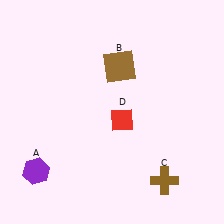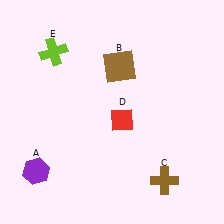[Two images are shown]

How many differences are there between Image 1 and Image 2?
There is 1 difference between the two images.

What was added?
A lime cross (E) was added in Image 2.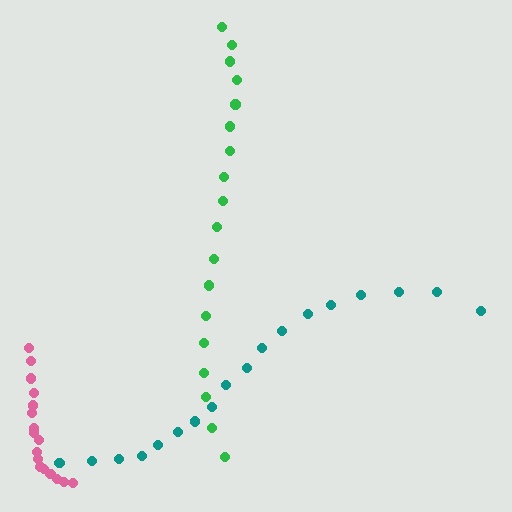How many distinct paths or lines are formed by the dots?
There are 3 distinct paths.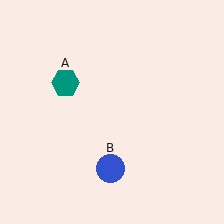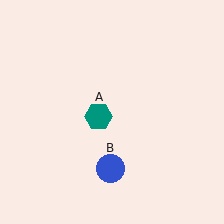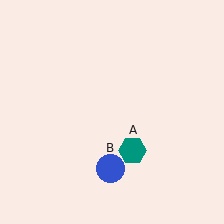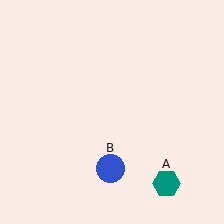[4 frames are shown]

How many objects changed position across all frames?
1 object changed position: teal hexagon (object A).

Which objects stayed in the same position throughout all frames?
Blue circle (object B) remained stationary.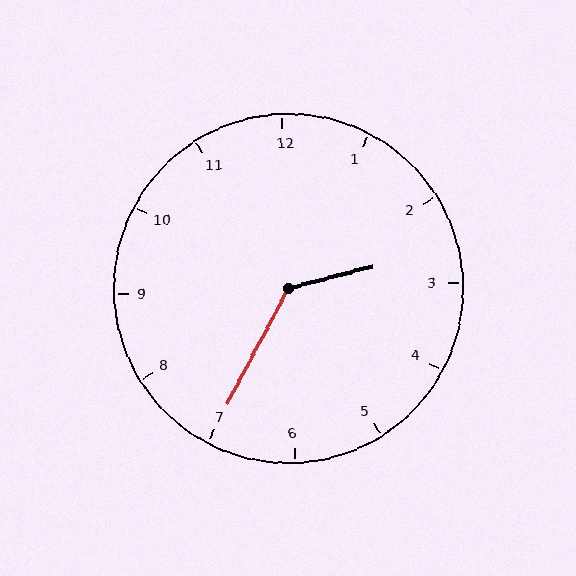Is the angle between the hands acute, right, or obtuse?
It is obtuse.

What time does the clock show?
2:35.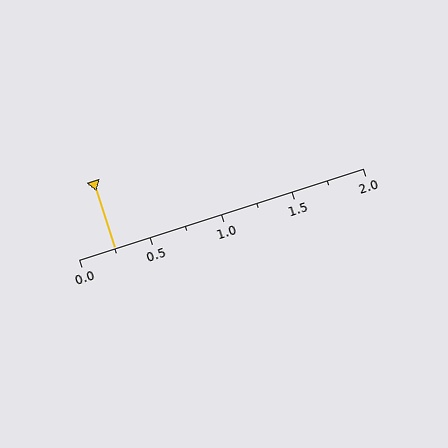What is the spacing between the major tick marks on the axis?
The major ticks are spaced 0.5 apart.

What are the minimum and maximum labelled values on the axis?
The axis runs from 0.0 to 2.0.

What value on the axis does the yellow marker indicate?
The marker indicates approximately 0.25.